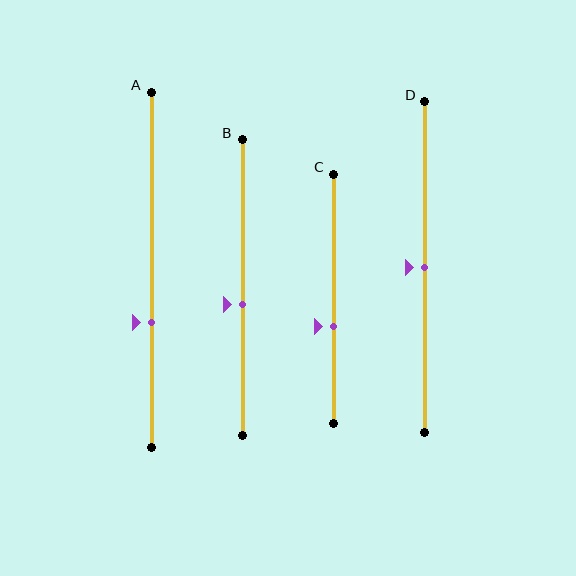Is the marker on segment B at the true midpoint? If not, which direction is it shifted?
No, the marker on segment B is shifted downward by about 6% of the segment length.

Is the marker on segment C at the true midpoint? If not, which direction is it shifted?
No, the marker on segment C is shifted downward by about 11% of the segment length.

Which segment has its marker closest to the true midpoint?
Segment D has its marker closest to the true midpoint.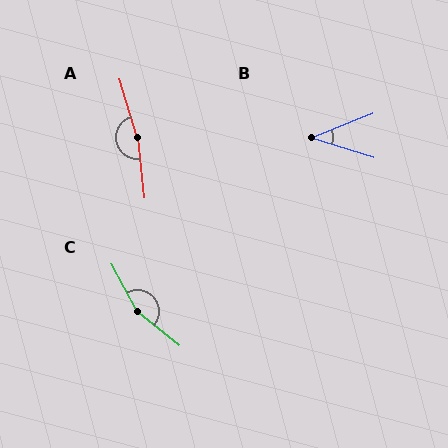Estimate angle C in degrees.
Approximately 157 degrees.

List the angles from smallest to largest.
B (39°), C (157°), A (170°).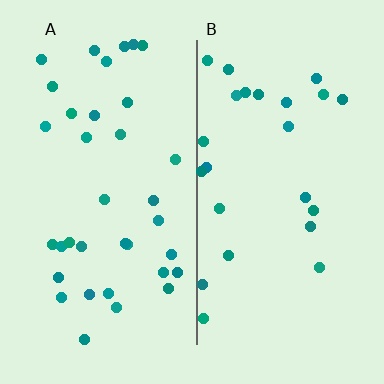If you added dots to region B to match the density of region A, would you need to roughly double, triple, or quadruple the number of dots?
Approximately double.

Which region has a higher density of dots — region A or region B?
A (the left).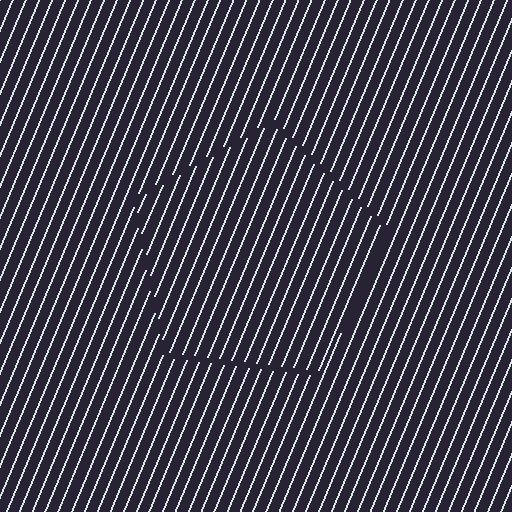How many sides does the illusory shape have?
5 sides — the line-ends trace a pentagon.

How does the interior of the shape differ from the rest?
The interior of the shape contains the same grating, shifted by half a period — the contour is defined by the phase discontinuity where line-ends from the inner and outer gratings abut.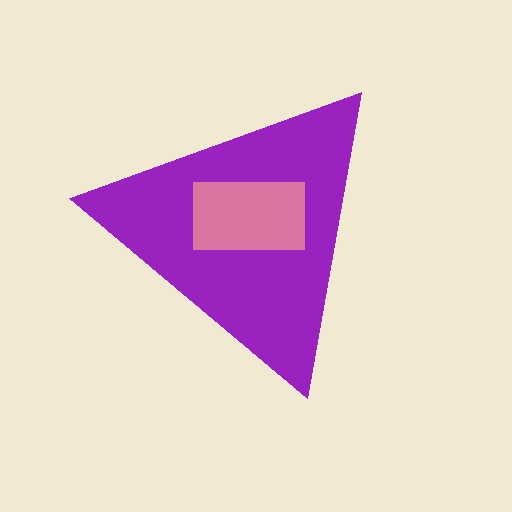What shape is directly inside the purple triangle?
The pink rectangle.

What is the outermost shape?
The purple triangle.